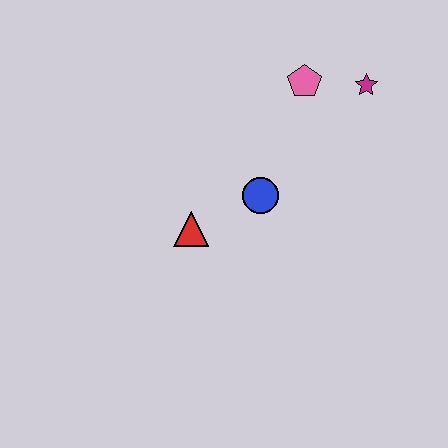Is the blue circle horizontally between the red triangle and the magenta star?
Yes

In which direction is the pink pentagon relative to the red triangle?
The pink pentagon is above the red triangle.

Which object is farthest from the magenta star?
The red triangle is farthest from the magenta star.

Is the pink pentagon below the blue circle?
No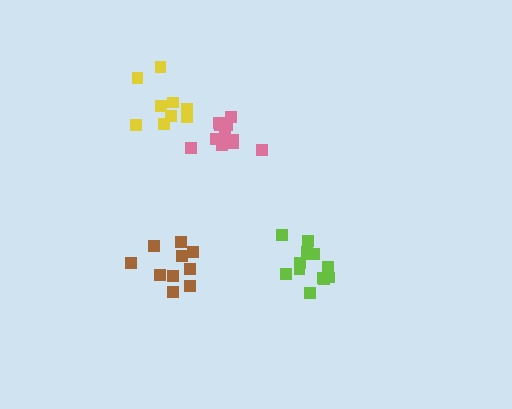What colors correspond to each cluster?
The clusters are colored: brown, lime, pink, yellow.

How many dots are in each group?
Group 1: 10 dots, Group 2: 13 dots, Group 3: 13 dots, Group 4: 9 dots (45 total).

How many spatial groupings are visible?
There are 4 spatial groupings.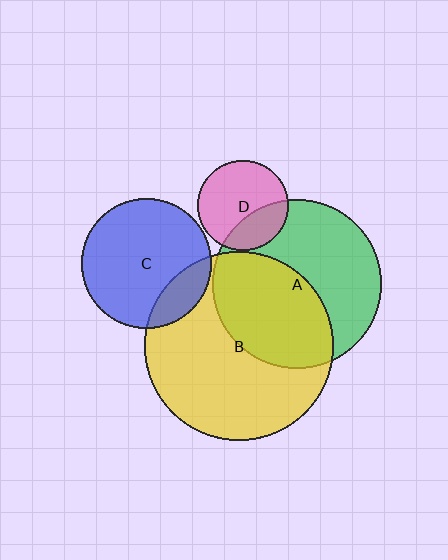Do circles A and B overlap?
Yes.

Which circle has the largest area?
Circle B (yellow).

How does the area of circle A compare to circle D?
Approximately 3.5 times.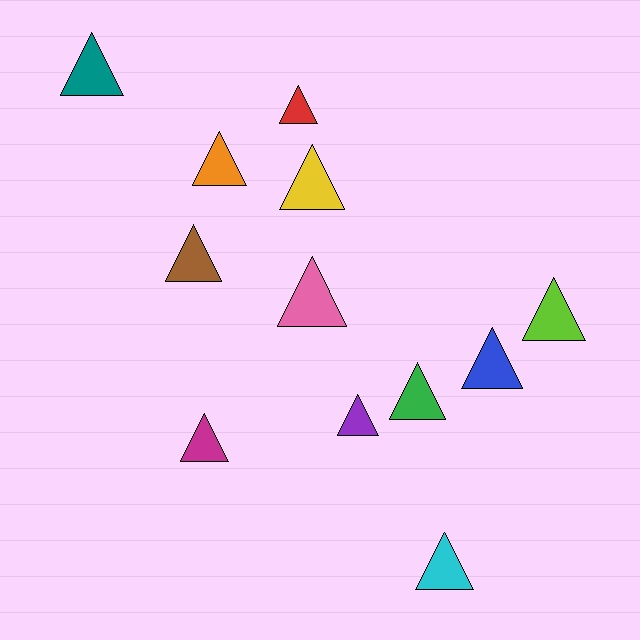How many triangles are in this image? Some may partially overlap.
There are 12 triangles.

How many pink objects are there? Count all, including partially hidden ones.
There is 1 pink object.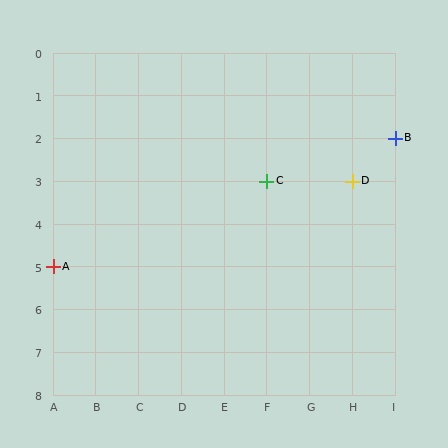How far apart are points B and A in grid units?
Points B and A are 8 columns and 3 rows apart (about 8.5 grid units diagonally).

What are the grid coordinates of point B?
Point B is at grid coordinates (I, 2).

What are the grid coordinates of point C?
Point C is at grid coordinates (F, 3).